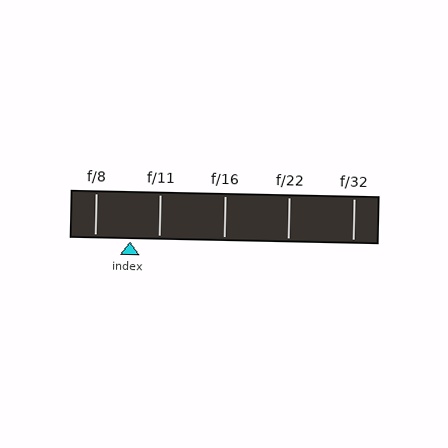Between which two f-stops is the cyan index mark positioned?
The index mark is between f/8 and f/11.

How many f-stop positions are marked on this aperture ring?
There are 5 f-stop positions marked.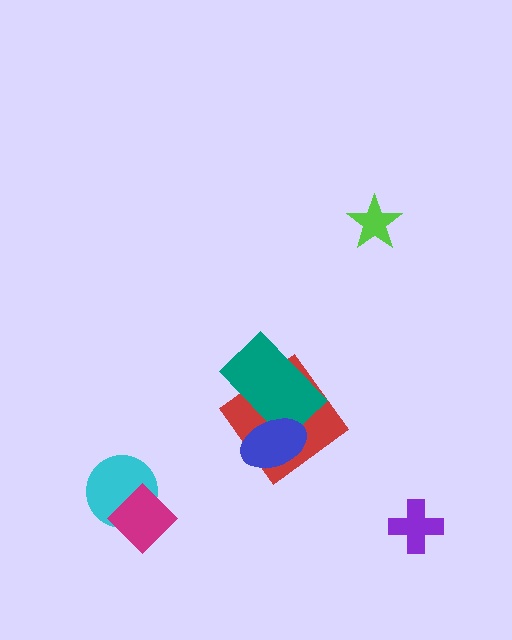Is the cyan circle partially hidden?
Yes, it is partially covered by another shape.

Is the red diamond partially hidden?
Yes, it is partially covered by another shape.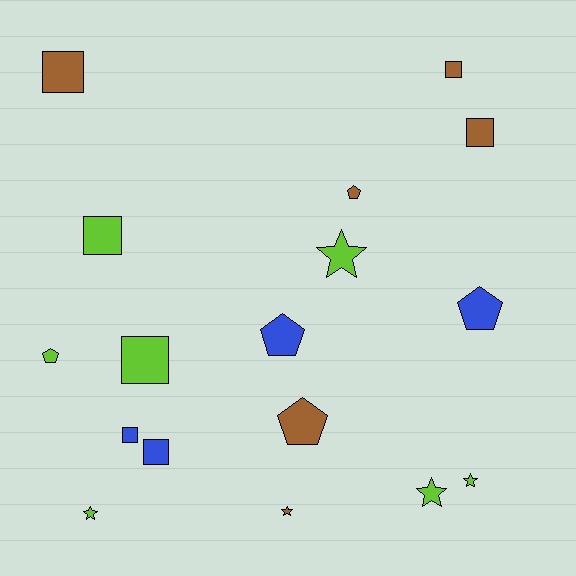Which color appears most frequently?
Lime, with 7 objects.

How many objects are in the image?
There are 17 objects.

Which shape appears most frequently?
Square, with 7 objects.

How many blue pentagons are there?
There are 2 blue pentagons.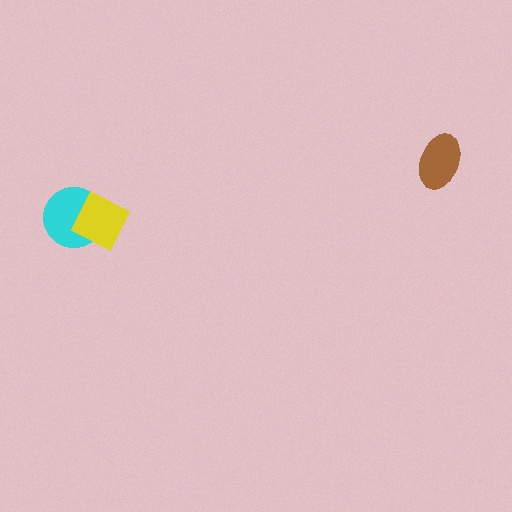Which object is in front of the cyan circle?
The yellow diamond is in front of the cyan circle.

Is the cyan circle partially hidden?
Yes, it is partially covered by another shape.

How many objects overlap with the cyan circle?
1 object overlaps with the cyan circle.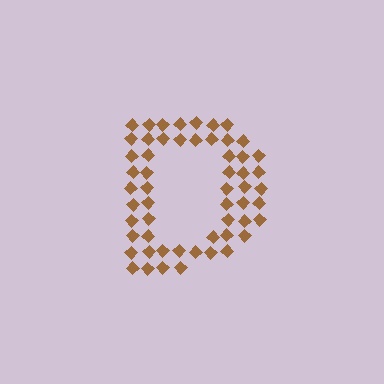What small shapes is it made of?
It is made of small diamonds.